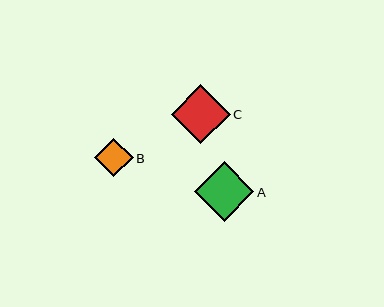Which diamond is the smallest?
Diamond B is the smallest with a size of approximately 38 pixels.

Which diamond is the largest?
Diamond A is the largest with a size of approximately 59 pixels.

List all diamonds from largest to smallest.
From largest to smallest: A, C, B.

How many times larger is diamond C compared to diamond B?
Diamond C is approximately 1.5 times the size of diamond B.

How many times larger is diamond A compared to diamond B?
Diamond A is approximately 1.6 times the size of diamond B.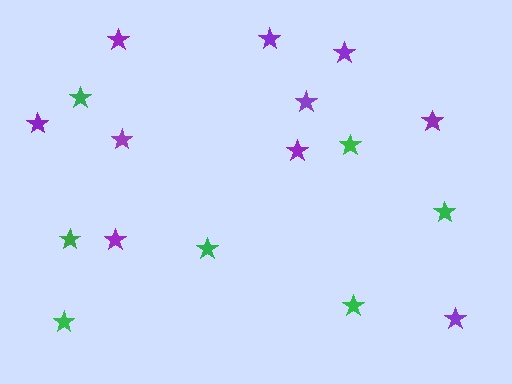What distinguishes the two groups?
There are 2 groups: one group of green stars (7) and one group of purple stars (10).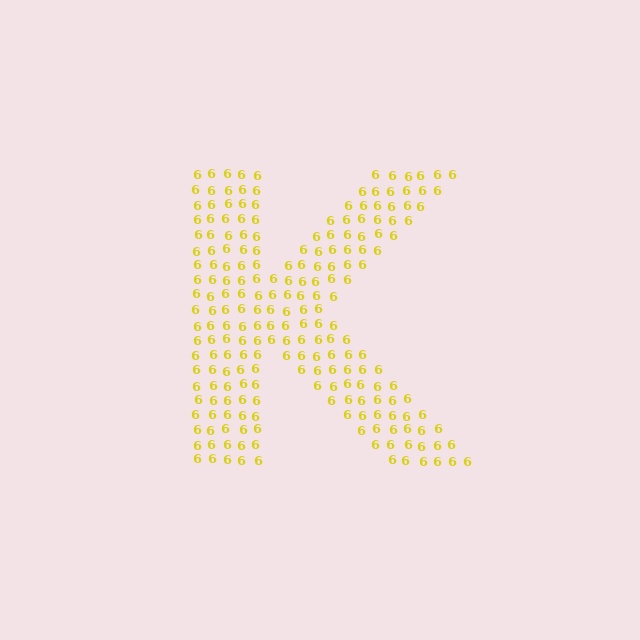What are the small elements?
The small elements are digit 6's.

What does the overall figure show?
The overall figure shows the letter K.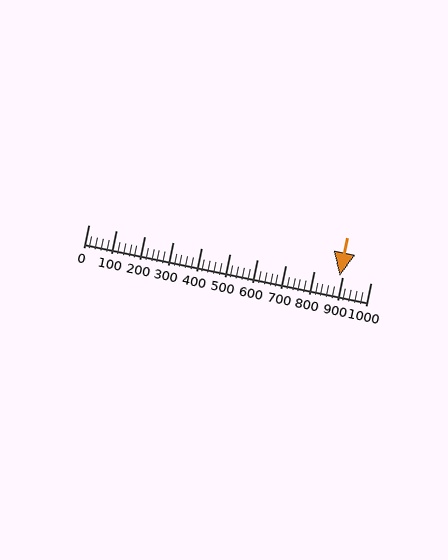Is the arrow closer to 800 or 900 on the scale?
The arrow is closer to 900.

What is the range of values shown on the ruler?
The ruler shows values from 0 to 1000.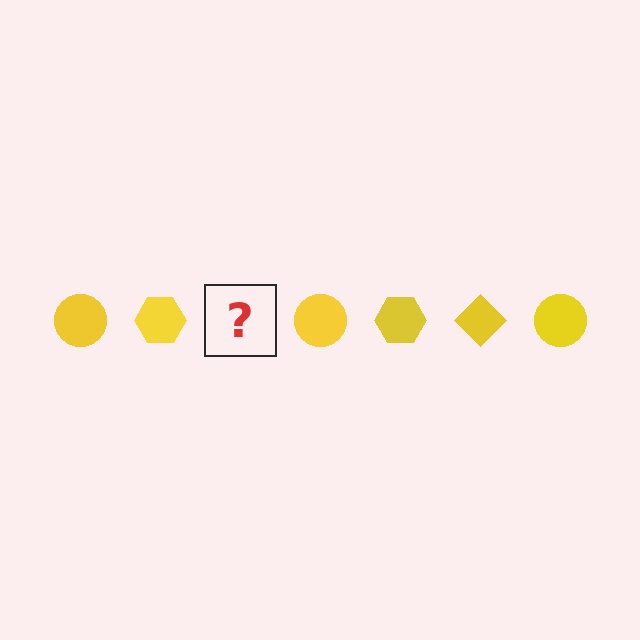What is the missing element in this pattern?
The missing element is a yellow diamond.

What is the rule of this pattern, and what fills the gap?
The rule is that the pattern cycles through circle, hexagon, diamond shapes in yellow. The gap should be filled with a yellow diamond.